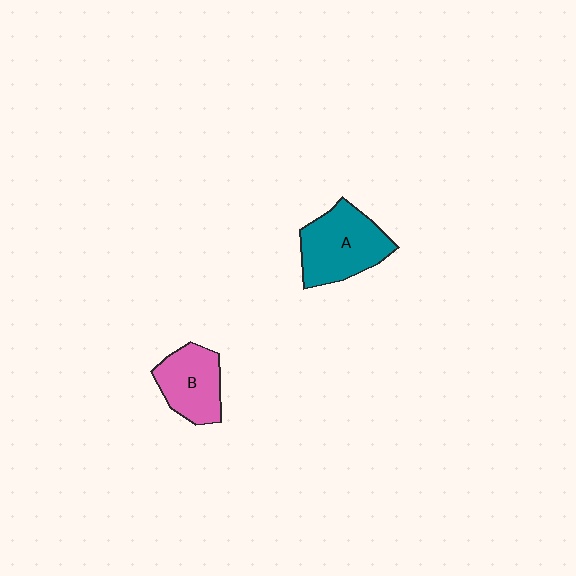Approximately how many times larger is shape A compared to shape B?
Approximately 1.3 times.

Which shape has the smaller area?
Shape B (pink).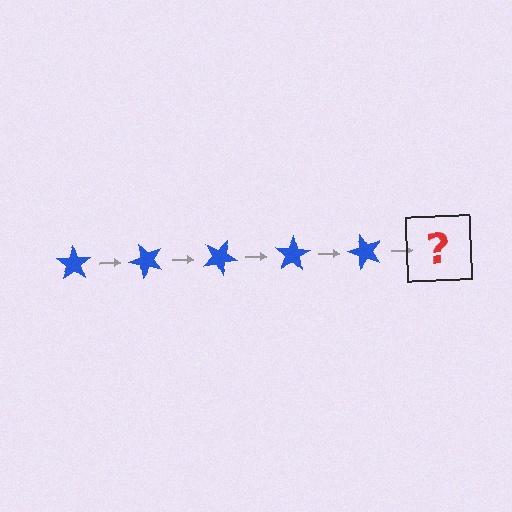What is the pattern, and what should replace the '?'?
The pattern is that the star rotates 50 degrees each step. The '?' should be a blue star rotated 250 degrees.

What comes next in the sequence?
The next element should be a blue star rotated 250 degrees.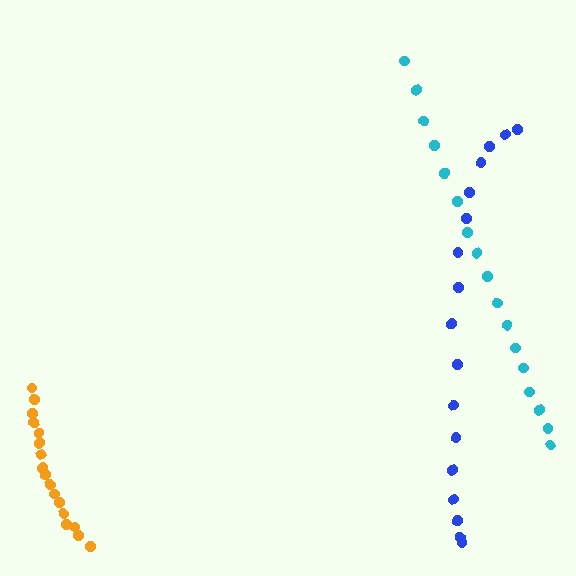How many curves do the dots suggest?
There are 3 distinct paths.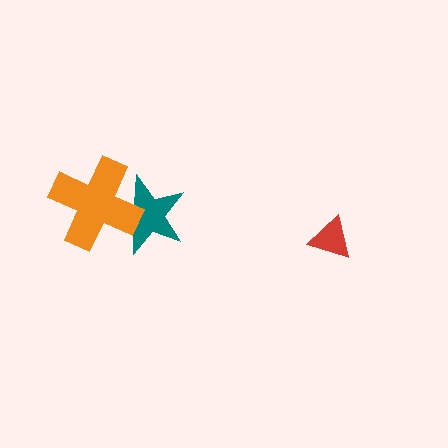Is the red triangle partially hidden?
No, no other shape covers it.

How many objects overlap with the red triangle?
0 objects overlap with the red triangle.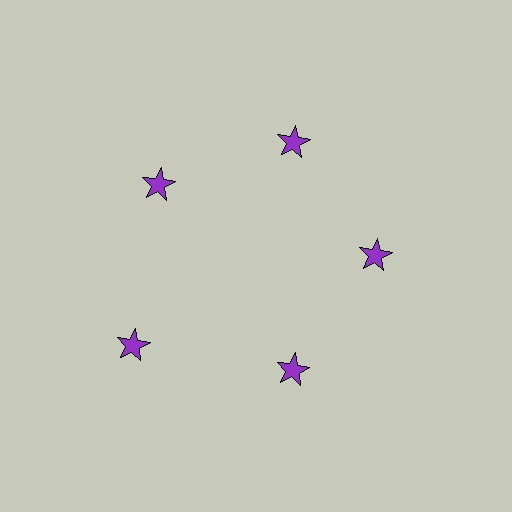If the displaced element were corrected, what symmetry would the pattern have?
It would have 5-fold rotational symmetry — the pattern would map onto itself every 72 degrees.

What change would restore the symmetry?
The symmetry would be restored by moving it inward, back onto the ring so that all 5 stars sit at equal angles and equal distance from the center.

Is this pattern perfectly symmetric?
No. The 5 purple stars are arranged in a ring, but one element near the 8 o'clock position is pushed outward from the center, breaking the 5-fold rotational symmetry.